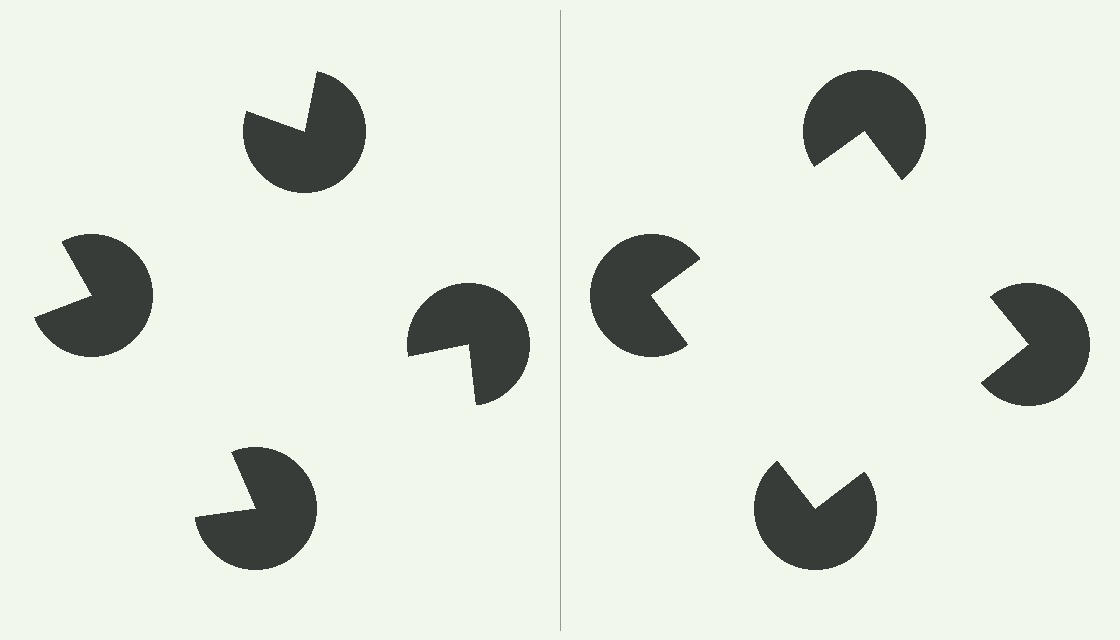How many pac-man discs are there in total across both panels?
8 — 4 on each side.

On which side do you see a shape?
An illusory square appears on the right side. On the left side the wedge cuts are rotated, so no coherent shape forms.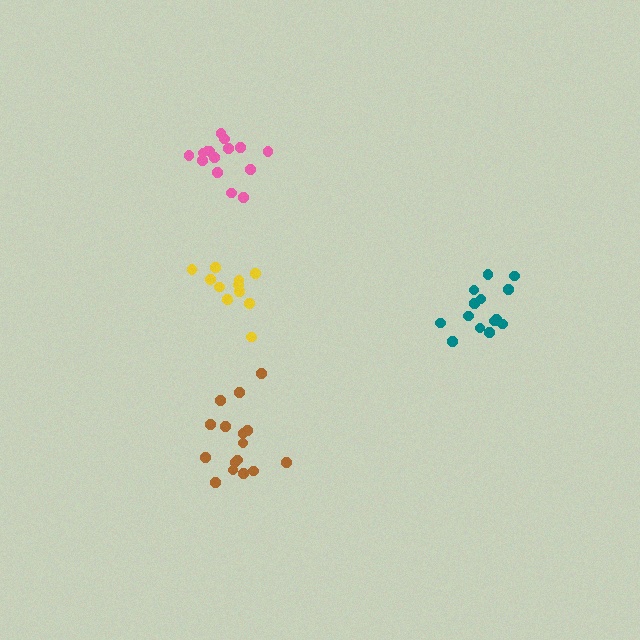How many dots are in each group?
Group 1: 15 dots, Group 2: 16 dots, Group 3: 11 dots, Group 4: 14 dots (56 total).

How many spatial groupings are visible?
There are 4 spatial groupings.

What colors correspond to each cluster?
The clusters are colored: pink, brown, yellow, teal.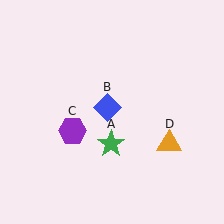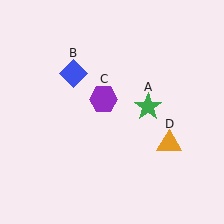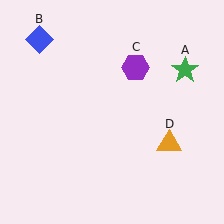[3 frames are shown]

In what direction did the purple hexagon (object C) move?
The purple hexagon (object C) moved up and to the right.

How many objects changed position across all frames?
3 objects changed position: green star (object A), blue diamond (object B), purple hexagon (object C).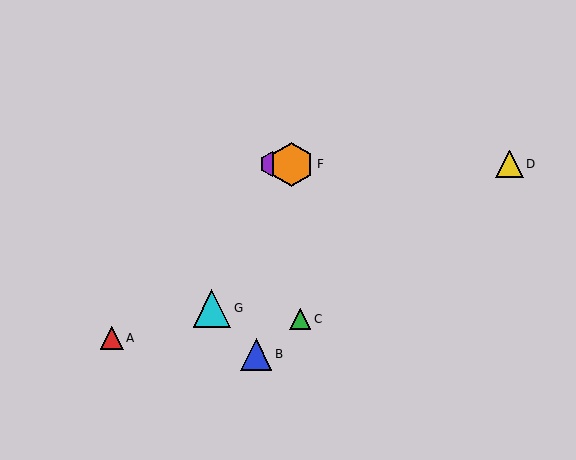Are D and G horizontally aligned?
No, D is at y≈164 and G is at y≈308.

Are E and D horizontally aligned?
Yes, both are at y≈164.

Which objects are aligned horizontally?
Objects D, E, F are aligned horizontally.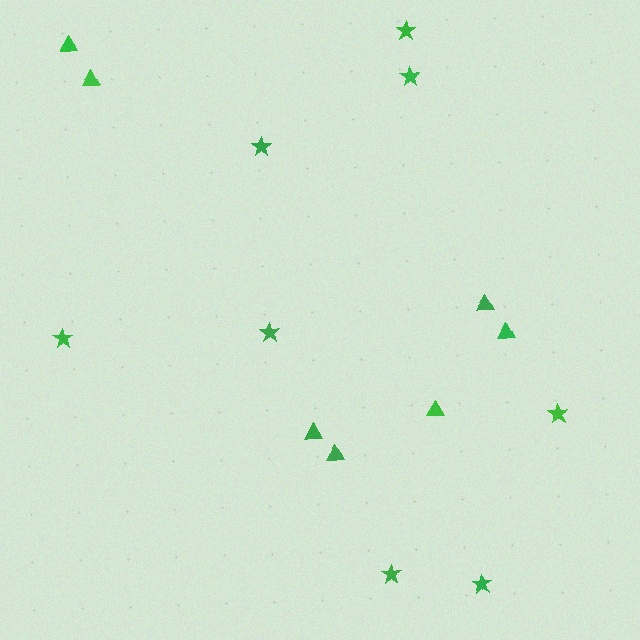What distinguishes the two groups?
There are 2 groups: one group of stars (8) and one group of triangles (7).